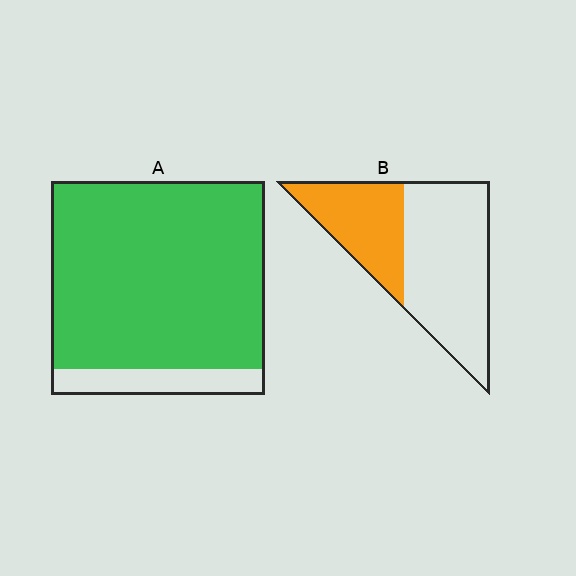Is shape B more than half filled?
No.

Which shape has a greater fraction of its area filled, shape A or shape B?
Shape A.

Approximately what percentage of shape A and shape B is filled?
A is approximately 90% and B is approximately 35%.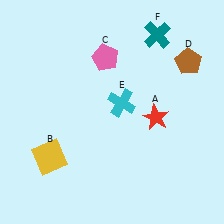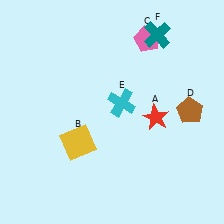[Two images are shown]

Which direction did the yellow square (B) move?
The yellow square (B) moved right.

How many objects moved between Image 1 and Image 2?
3 objects moved between the two images.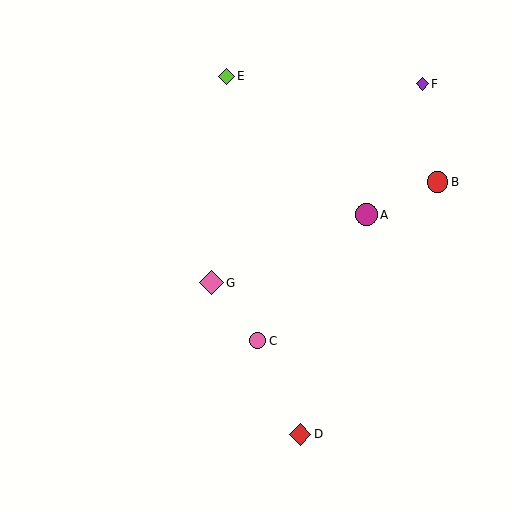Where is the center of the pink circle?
The center of the pink circle is at (258, 341).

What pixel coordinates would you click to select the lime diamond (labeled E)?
Click at (226, 76) to select the lime diamond E.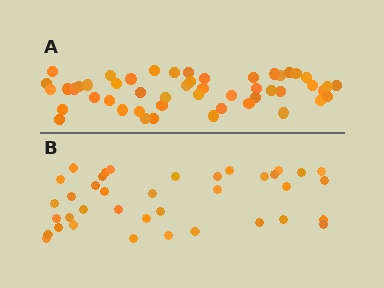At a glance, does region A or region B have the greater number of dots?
Region A (the top region) has more dots.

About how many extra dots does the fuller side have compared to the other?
Region A has roughly 12 or so more dots than region B.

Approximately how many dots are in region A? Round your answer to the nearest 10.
About 50 dots.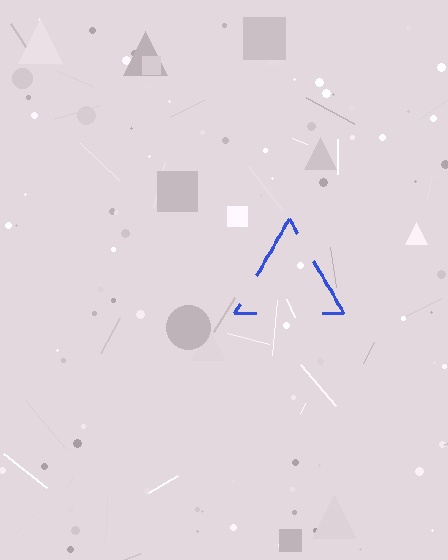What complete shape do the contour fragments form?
The contour fragments form a triangle.